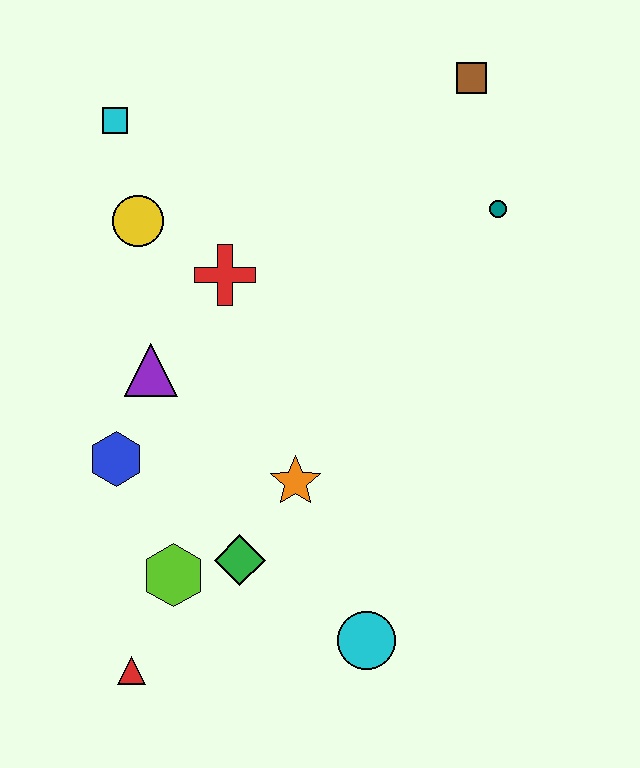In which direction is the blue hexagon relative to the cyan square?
The blue hexagon is below the cyan square.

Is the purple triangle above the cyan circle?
Yes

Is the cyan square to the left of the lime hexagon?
Yes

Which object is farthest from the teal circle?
The red triangle is farthest from the teal circle.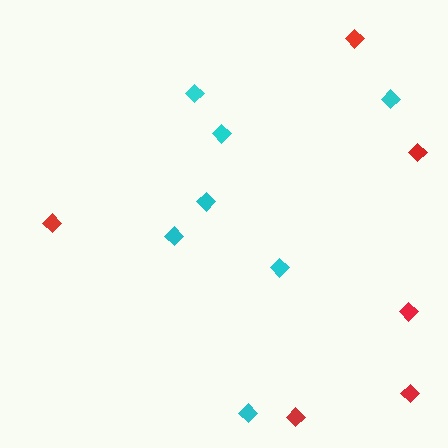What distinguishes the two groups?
There are 2 groups: one group of red diamonds (6) and one group of cyan diamonds (7).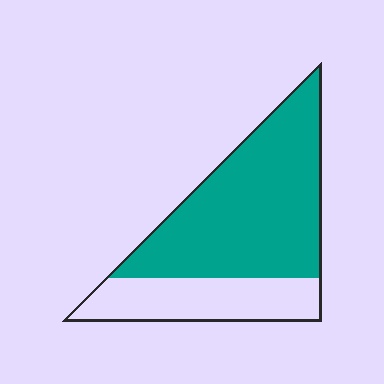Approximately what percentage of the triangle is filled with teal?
Approximately 70%.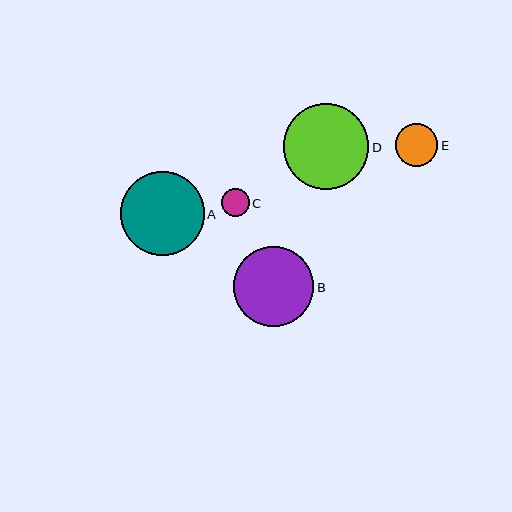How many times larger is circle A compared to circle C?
Circle A is approximately 3.0 times the size of circle C.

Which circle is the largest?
Circle D is the largest with a size of approximately 85 pixels.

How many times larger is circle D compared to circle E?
Circle D is approximately 2.0 times the size of circle E.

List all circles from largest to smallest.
From largest to smallest: D, A, B, E, C.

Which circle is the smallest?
Circle C is the smallest with a size of approximately 28 pixels.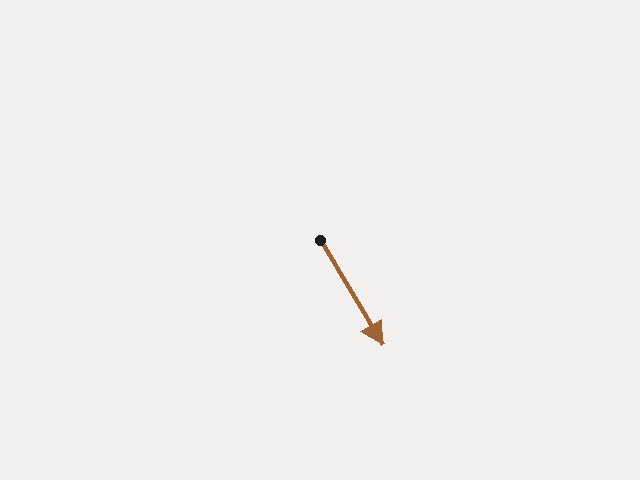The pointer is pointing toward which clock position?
Roughly 5 o'clock.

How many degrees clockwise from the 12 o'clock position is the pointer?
Approximately 149 degrees.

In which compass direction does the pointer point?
Southeast.